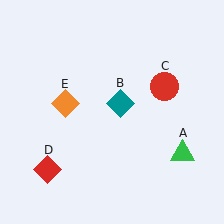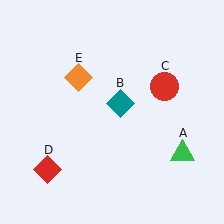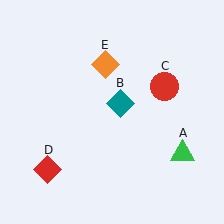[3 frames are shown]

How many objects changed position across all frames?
1 object changed position: orange diamond (object E).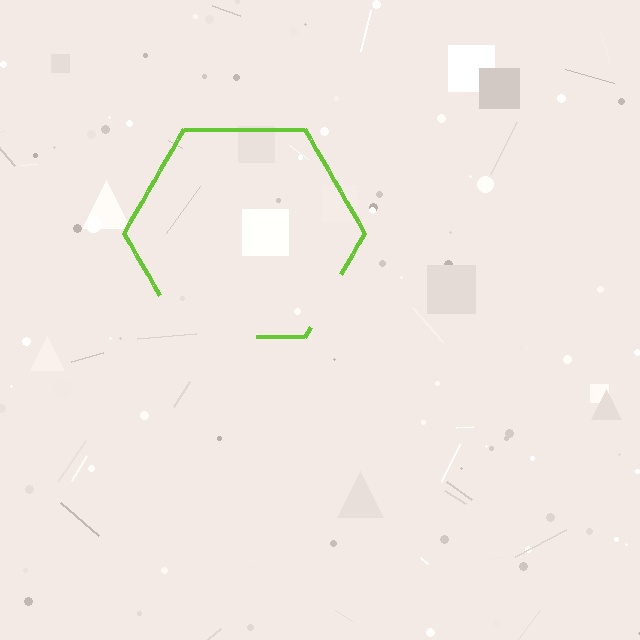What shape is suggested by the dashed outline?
The dashed outline suggests a hexagon.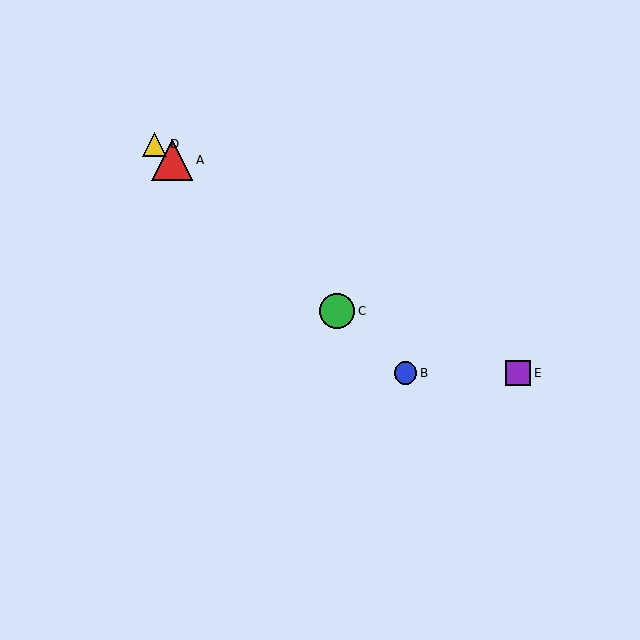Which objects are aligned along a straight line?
Objects A, B, C, D are aligned along a straight line.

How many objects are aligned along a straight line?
4 objects (A, B, C, D) are aligned along a straight line.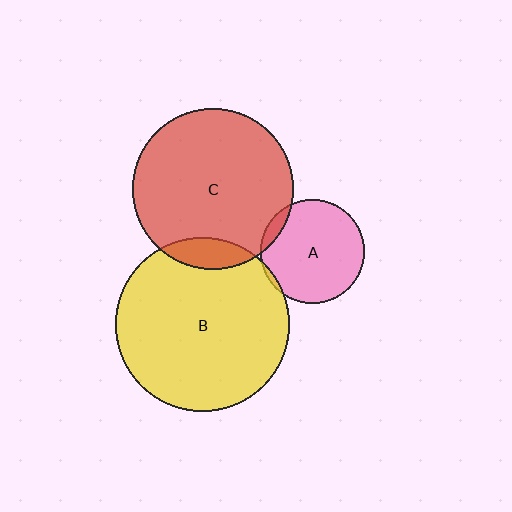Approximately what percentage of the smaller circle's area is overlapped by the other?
Approximately 5%.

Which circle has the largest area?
Circle B (yellow).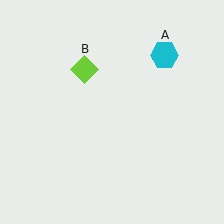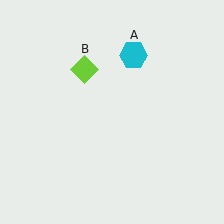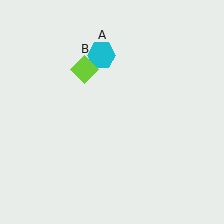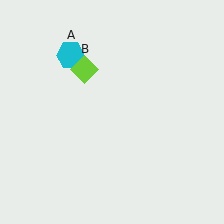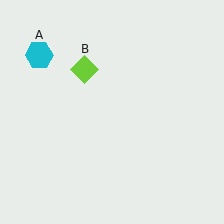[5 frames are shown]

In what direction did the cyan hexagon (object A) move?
The cyan hexagon (object A) moved left.